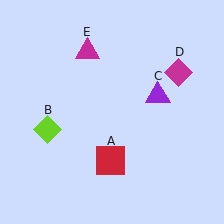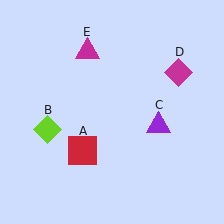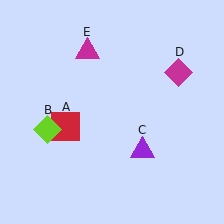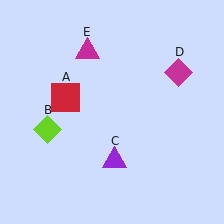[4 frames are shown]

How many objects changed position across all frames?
2 objects changed position: red square (object A), purple triangle (object C).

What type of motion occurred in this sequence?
The red square (object A), purple triangle (object C) rotated clockwise around the center of the scene.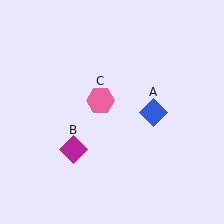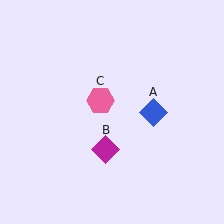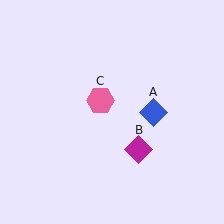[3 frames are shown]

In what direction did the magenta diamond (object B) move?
The magenta diamond (object B) moved right.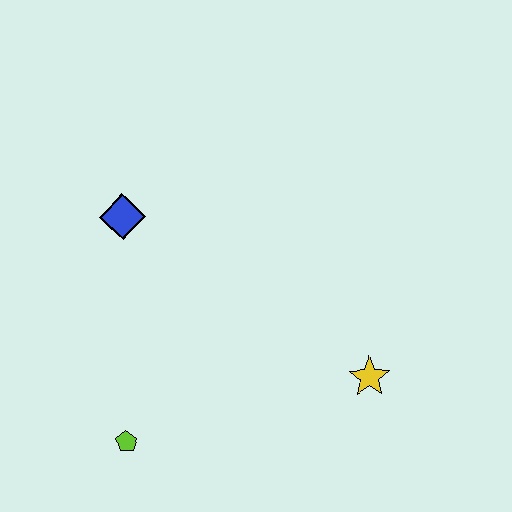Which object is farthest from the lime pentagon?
The yellow star is farthest from the lime pentagon.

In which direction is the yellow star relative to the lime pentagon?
The yellow star is to the right of the lime pentagon.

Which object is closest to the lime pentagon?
The blue diamond is closest to the lime pentagon.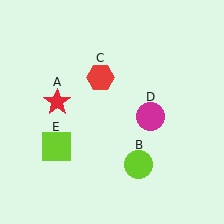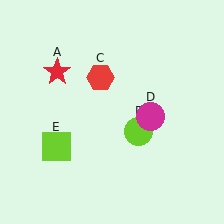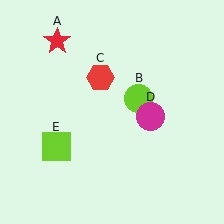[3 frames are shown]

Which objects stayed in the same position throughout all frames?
Red hexagon (object C) and magenta circle (object D) and lime square (object E) remained stationary.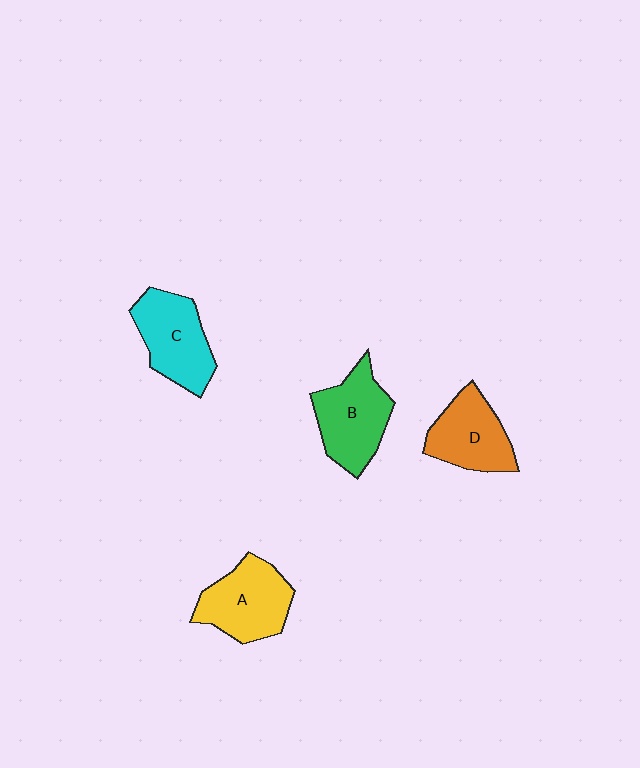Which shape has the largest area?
Shape B (green).